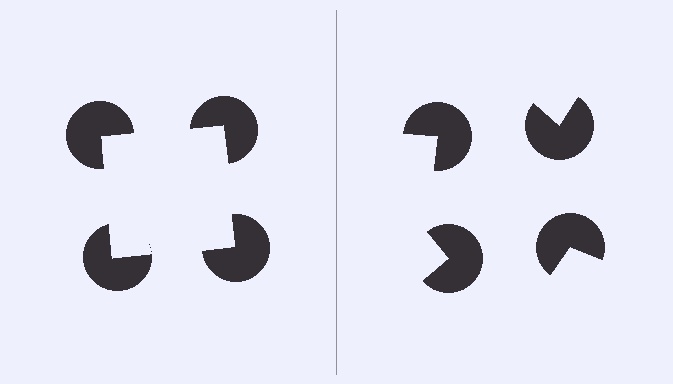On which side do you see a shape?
An illusory square appears on the left side. On the right side the wedge cuts are rotated, so no coherent shape forms.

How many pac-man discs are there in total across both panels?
8 — 4 on each side.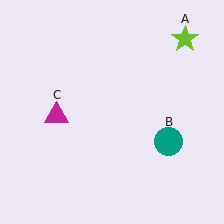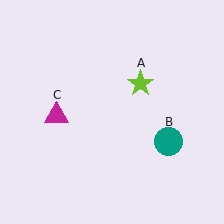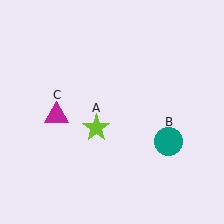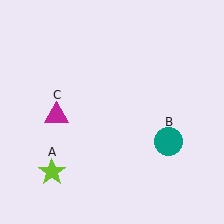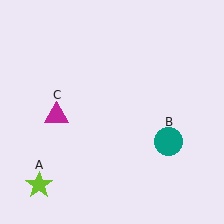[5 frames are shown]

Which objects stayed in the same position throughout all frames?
Teal circle (object B) and magenta triangle (object C) remained stationary.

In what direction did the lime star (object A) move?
The lime star (object A) moved down and to the left.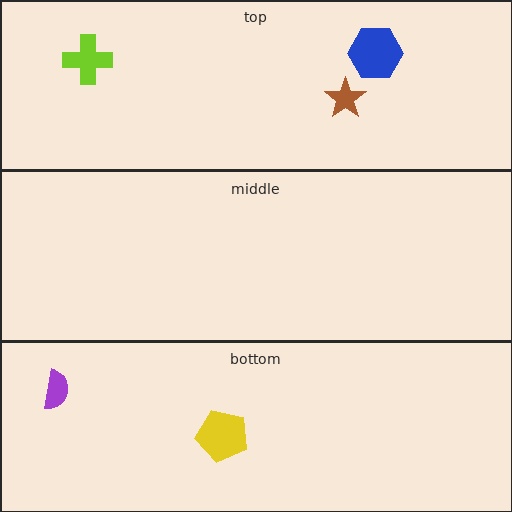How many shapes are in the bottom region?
2.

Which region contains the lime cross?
The top region.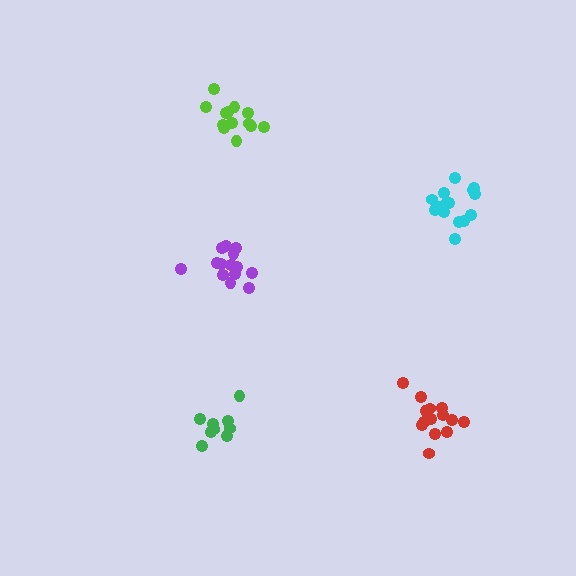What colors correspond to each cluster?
The clusters are colored: purple, red, cyan, green, lime.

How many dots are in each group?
Group 1: 14 dots, Group 2: 14 dots, Group 3: 15 dots, Group 4: 9 dots, Group 5: 13 dots (65 total).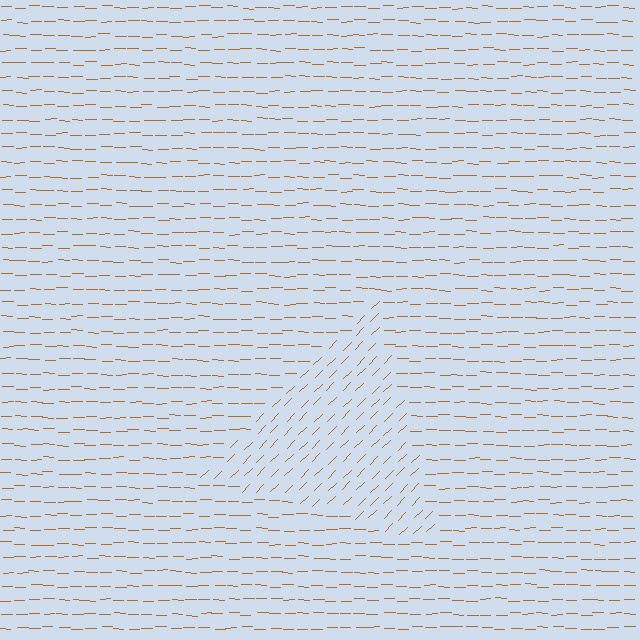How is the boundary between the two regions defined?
The boundary is defined purely by a change in line orientation (approximately 45 degrees difference). All lines are the same color and thickness.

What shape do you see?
I see a triangle.